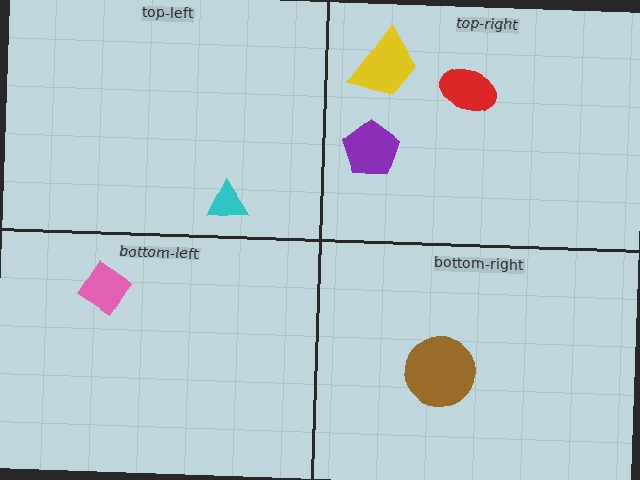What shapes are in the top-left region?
The cyan triangle.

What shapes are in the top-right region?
The yellow trapezoid, the red ellipse, the purple pentagon.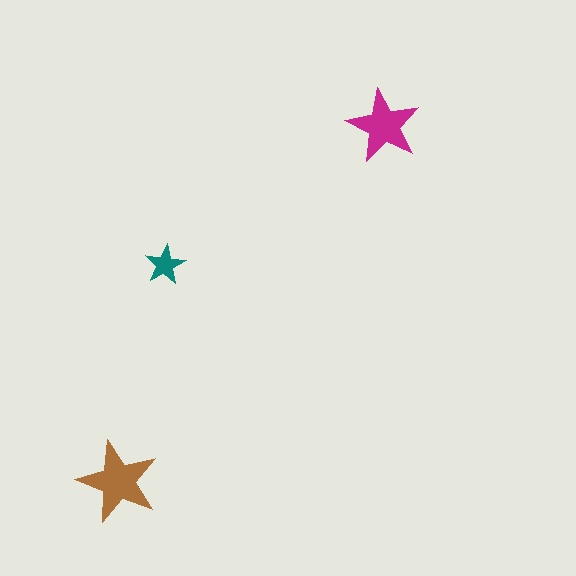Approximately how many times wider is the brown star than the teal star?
About 2 times wider.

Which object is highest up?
The magenta star is topmost.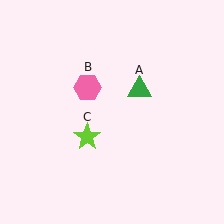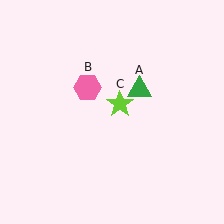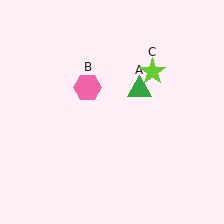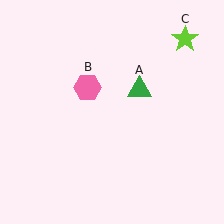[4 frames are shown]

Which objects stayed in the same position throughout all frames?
Green triangle (object A) and pink hexagon (object B) remained stationary.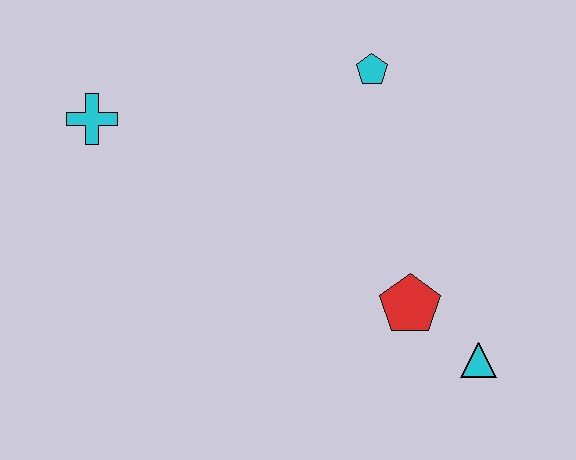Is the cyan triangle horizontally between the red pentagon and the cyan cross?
No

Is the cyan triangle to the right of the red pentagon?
Yes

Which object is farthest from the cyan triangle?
The cyan cross is farthest from the cyan triangle.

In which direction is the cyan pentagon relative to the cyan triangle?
The cyan pentagon is above the cyan triangle.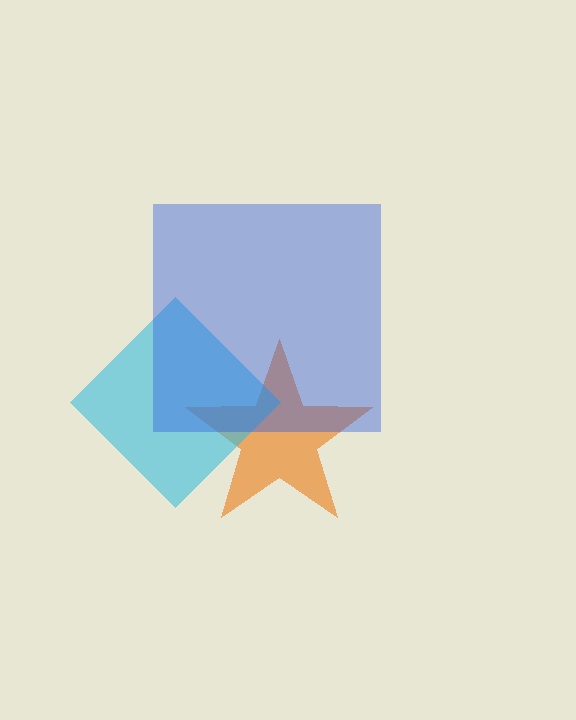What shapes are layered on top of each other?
The layered shapes are: an orange star, a cyan diamond, a blue square.